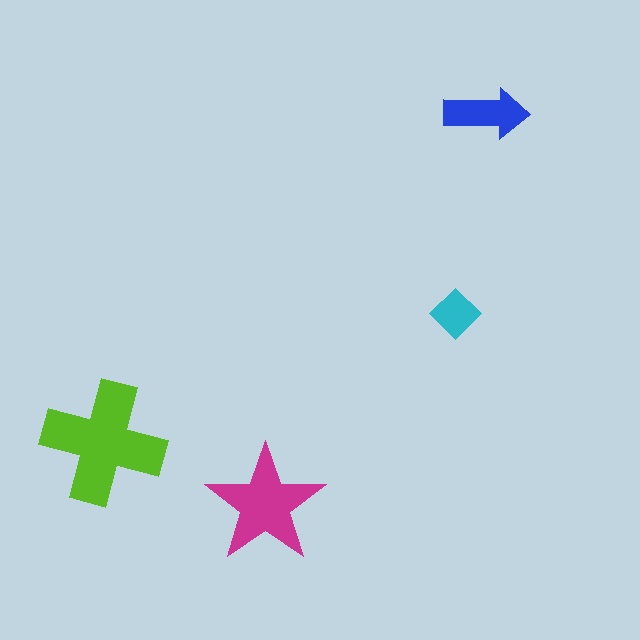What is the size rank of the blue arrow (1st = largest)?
3rd.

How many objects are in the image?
There are 4 objects in the image.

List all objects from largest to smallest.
The lime cross, the magenta star, the blue arrow, the cyan diamond.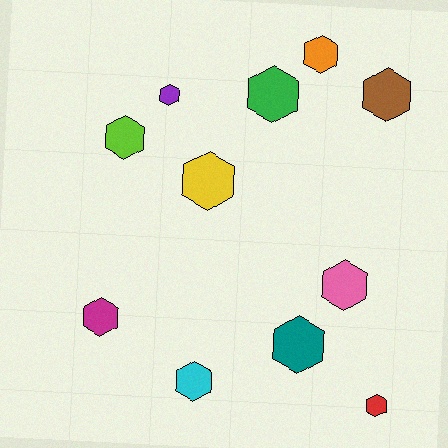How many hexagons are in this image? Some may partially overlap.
There are 11 hexagons.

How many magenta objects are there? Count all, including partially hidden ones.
There is 1 magenta object.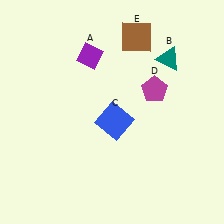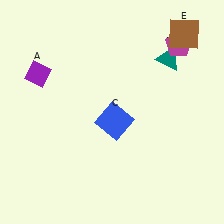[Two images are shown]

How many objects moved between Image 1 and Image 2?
3 objects moved between the two images.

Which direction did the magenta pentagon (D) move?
The magenta pentagon (D) moved up.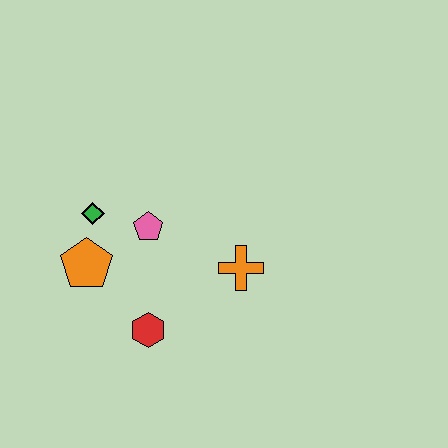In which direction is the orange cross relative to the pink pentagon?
The orange cross is to the right of the pink pentagon.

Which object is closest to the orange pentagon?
The green diamond is closest to the orange pentagon.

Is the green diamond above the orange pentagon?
Yes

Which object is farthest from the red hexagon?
The green diamond is farthest from the red hexagon.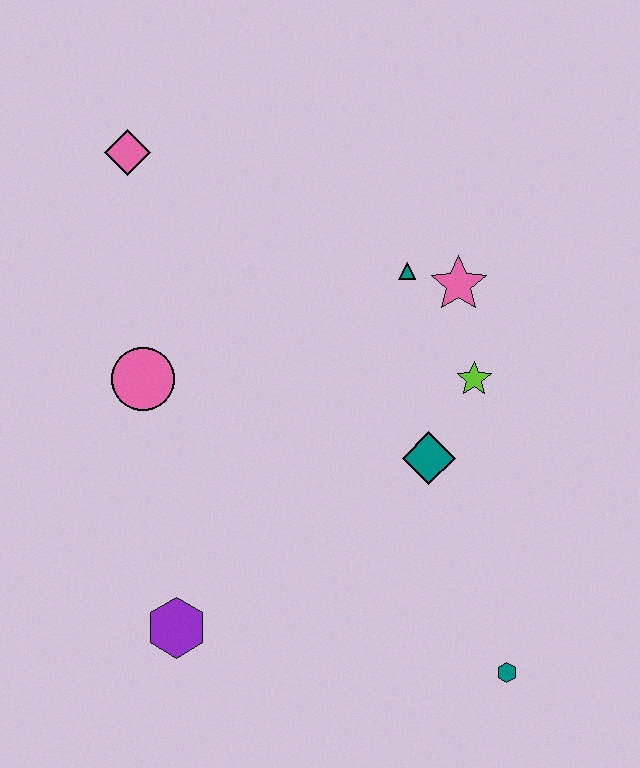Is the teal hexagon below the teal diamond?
Yes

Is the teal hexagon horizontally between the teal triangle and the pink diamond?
No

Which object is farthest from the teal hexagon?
The pink diamond is farthest from the teal hexagon.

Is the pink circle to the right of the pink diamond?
Yes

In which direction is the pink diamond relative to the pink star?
The pink diamond is to the left of the pink star.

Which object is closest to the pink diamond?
The pink circle is closest to the pink diamond.